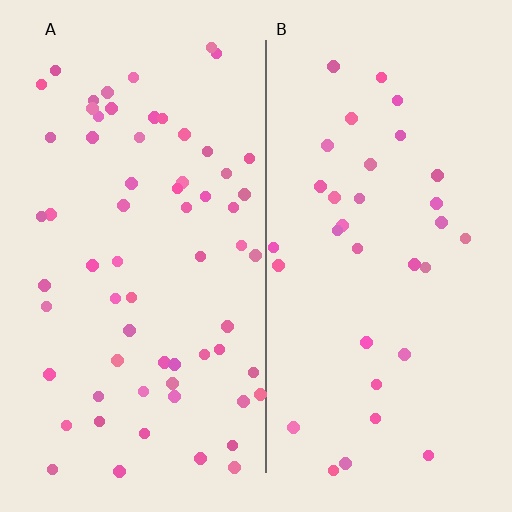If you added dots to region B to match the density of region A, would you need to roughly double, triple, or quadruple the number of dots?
Approximately double.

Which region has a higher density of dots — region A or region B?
A (the left).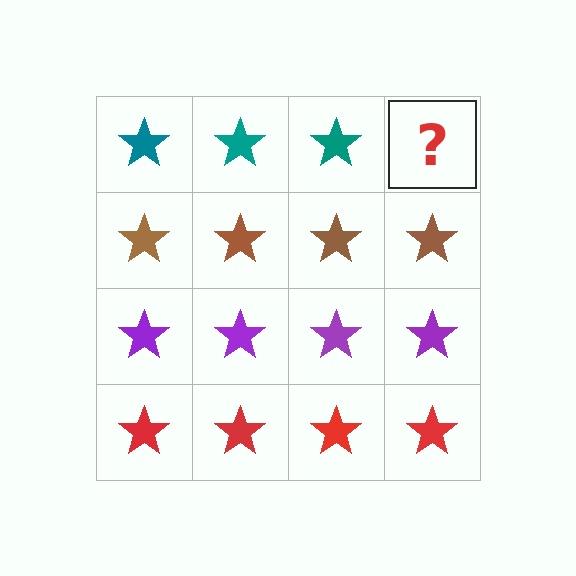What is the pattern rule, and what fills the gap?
The rule is that each row has a consistent color. The gap should be filled with a teal star.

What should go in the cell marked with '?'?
The missing cell should contain a teal star.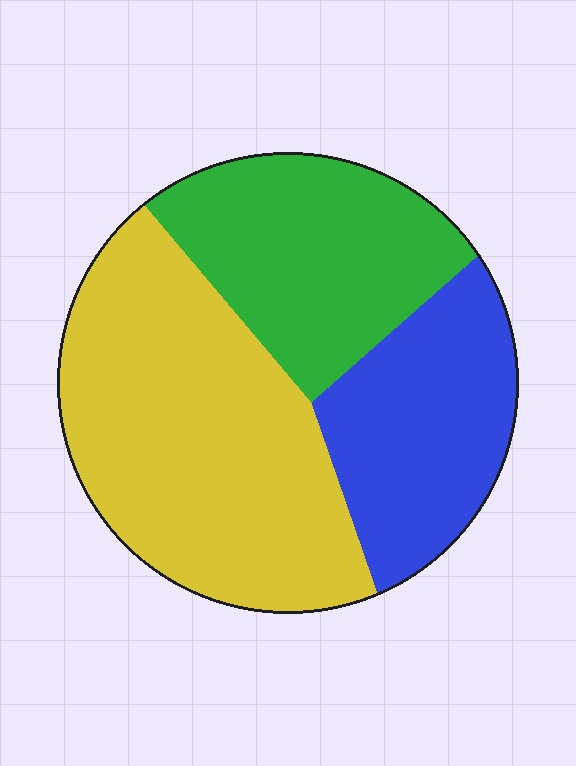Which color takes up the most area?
Yellow, at roughly 45%.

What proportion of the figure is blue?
Blue covers roughly 25% of the figure.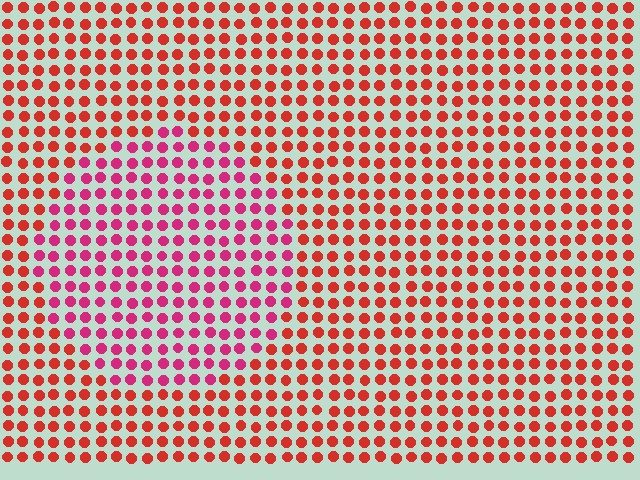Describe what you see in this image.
The image is filled with small red elements in a uniform arrangement. A circle-shaped region is visible where the elements are tinted to a slightly different hue, forming a subtle color boundary.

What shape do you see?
I see a circle.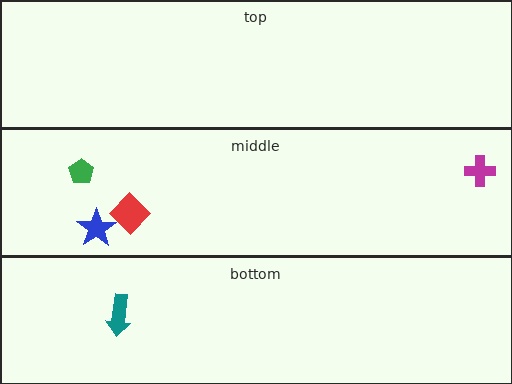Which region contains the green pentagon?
The middle region.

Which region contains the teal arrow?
The bottom region.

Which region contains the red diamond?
The middle region.